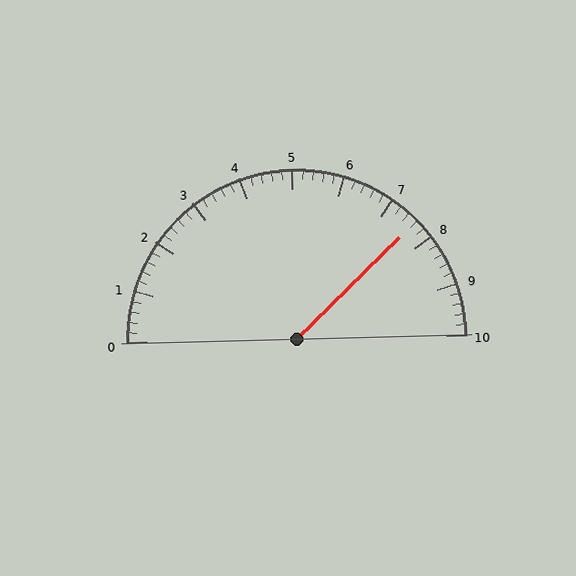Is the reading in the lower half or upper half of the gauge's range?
The reading is in the upper half of the range (0 to 10).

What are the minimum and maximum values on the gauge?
The gauge ranges from 0 to 10.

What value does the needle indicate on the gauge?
The needle indicates approximately 7.6.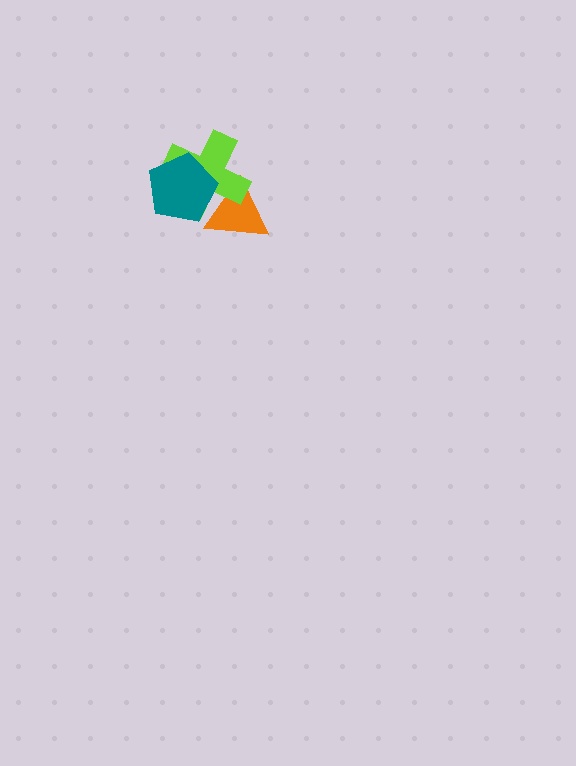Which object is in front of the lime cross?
The teal pentagon is in front of the lime cross.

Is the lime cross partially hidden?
Yes, it is partially covered by another shape.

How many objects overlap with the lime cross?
2 objects overlap with the lime cross.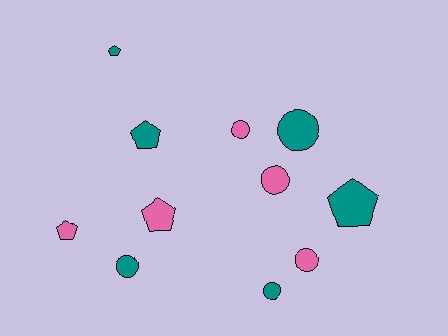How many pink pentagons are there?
There are 2 pink pentagons.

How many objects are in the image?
There are 11 objects.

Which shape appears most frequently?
Circle, with 6 objects.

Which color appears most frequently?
Teal, with 6 objects.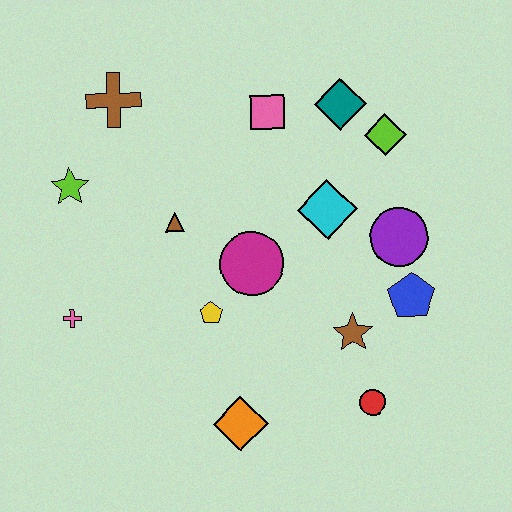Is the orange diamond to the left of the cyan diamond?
Yes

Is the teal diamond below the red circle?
No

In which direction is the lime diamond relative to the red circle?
The lime diamond is above the red circle.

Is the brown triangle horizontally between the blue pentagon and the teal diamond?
No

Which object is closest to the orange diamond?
The yellow pentagon is closest to the orange diamond.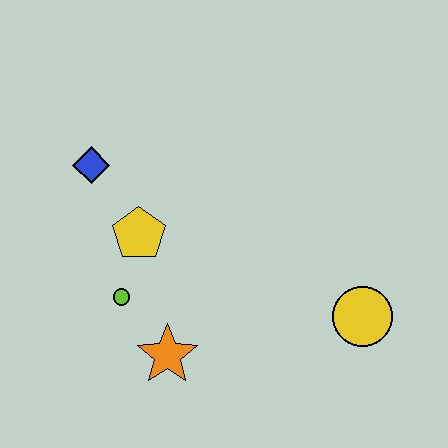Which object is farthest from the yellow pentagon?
The yellow circle is farthest from the yellow pentagon.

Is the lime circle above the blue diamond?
No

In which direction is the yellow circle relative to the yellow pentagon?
The yellow circle is to the right of the yellow pentagon.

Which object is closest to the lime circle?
The yellow pentagon is closest to the lime circle.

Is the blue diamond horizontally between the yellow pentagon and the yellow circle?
No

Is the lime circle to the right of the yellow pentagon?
No